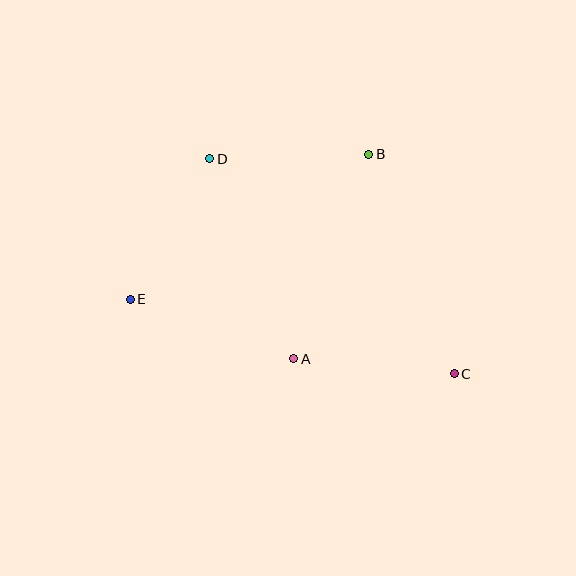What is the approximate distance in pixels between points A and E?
The distance between A and E is approximately 174 pixels.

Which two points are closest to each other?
Points B and D are closest to each other.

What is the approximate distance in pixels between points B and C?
The distance between B and C is approximately 235 pixels.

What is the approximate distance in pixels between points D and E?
The distance between D and E is approximately 161 pixels.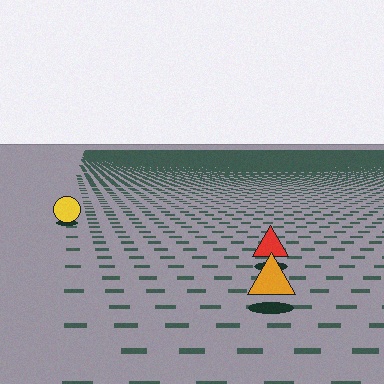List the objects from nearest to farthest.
From nearest to farthest: the orange triangle, the red triangle, the yellow circle.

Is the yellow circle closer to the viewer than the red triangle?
No. The red triangle is closer — you can tell from the texture gradient: the ground texture is coarser near it.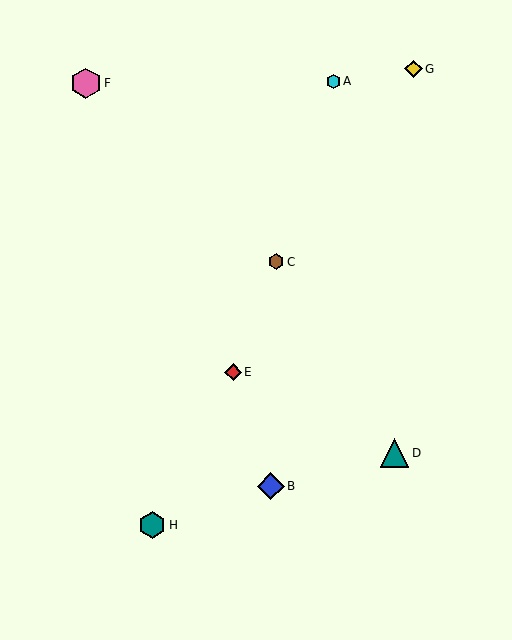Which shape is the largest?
The pink hexagon (labeled F) is the largest.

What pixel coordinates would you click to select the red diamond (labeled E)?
Click at (233, 372) to select the red diamond E.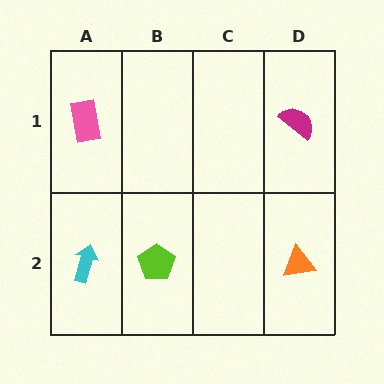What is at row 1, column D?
A magenta semicircle.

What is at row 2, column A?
A cyan arrow.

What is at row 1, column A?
A pink rectangle.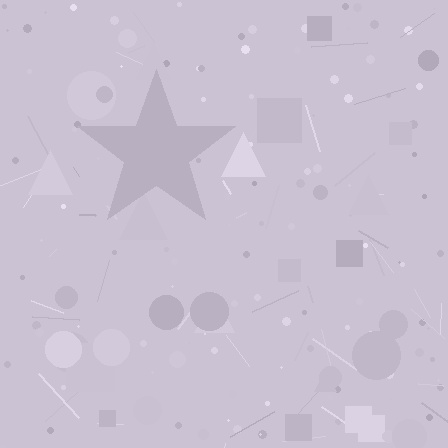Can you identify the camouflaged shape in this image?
The camouflaged shape is a star.